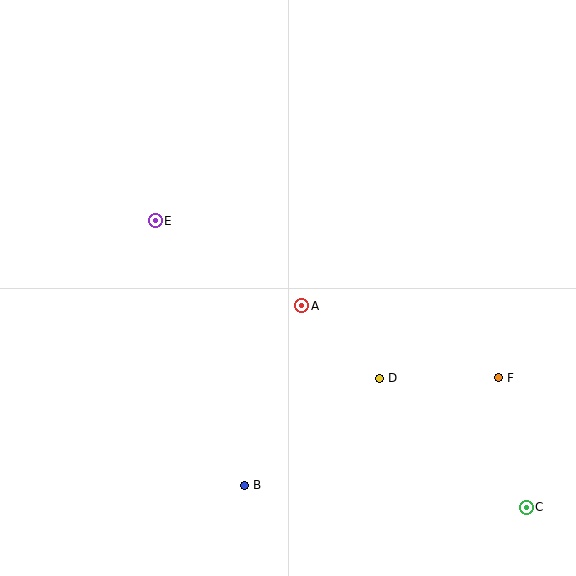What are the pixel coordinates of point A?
Point A is at (302, 306).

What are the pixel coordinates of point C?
Point C is at (526, 507).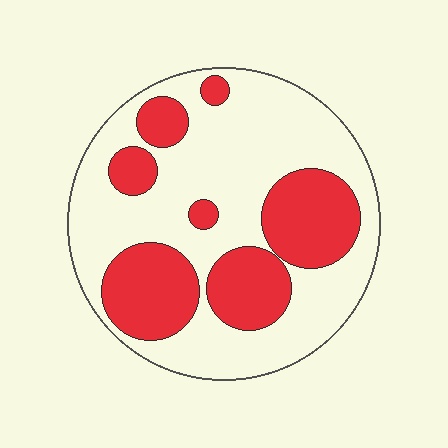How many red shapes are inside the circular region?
7.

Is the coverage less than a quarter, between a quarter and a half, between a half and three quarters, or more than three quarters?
Between a quarter and a half.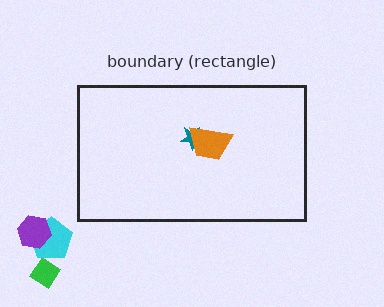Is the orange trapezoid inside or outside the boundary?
Inside.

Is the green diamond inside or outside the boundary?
Outside.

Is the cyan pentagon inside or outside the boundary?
Outside.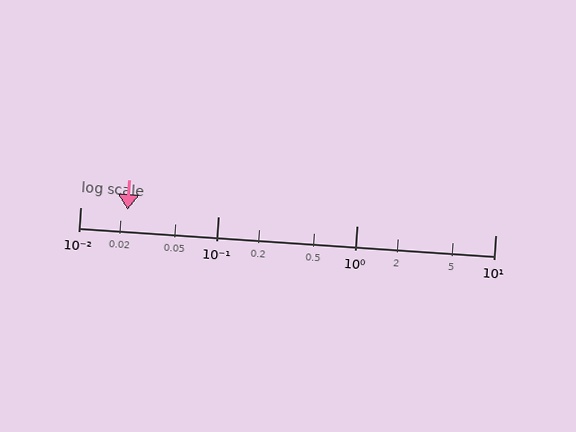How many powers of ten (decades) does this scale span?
The scale spans 3 decades, from 0.01 to 10.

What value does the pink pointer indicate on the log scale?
The pointer indicates approximately 0.022.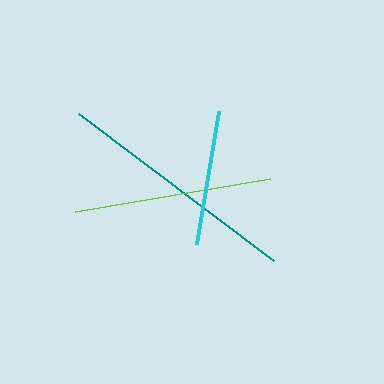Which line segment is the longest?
The teal line is the longest at approximately 244 pixels.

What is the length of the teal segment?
The teal segment is approximately 244 pixels long.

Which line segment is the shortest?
The cyan line is the shortest at approximately 135 pixels.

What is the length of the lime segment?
The lime segment is approximately 198 pixels long.